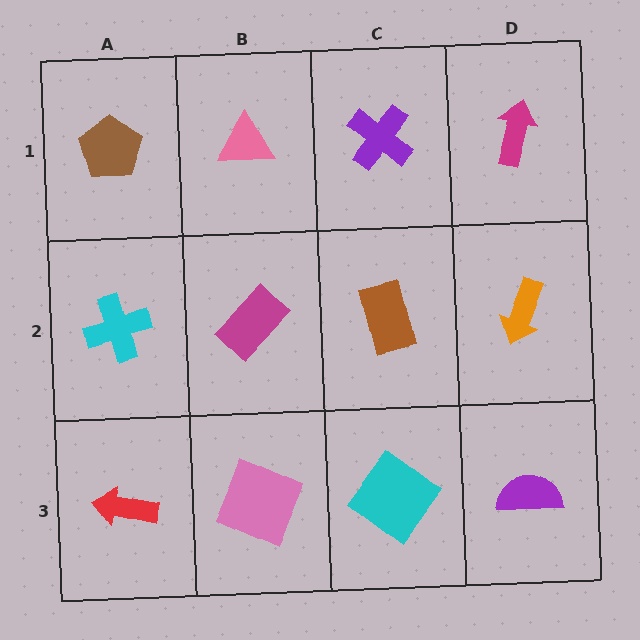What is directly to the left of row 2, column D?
A brown rectangle.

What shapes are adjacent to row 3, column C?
A brown rectangle (row 2, column C), a pink square (row 3, column B), a purple semicircle (row 3, column D).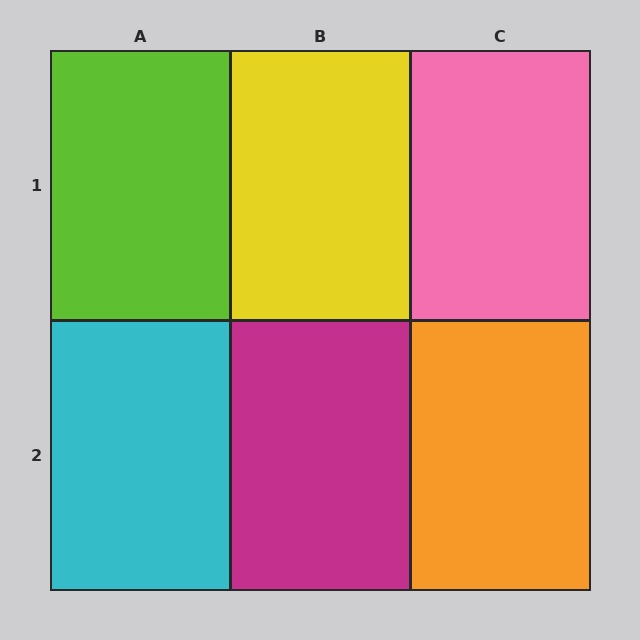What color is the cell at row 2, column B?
Magenta.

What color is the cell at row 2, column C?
Orange.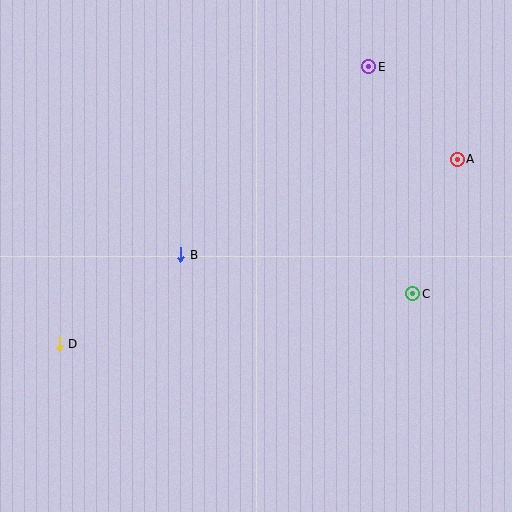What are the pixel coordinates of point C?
Point C is at (413, 294).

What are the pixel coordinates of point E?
Point E is at (369, 67).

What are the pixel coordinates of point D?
Point D is at (59, 344).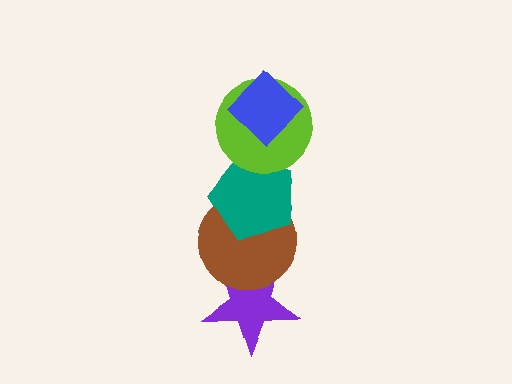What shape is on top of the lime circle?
The blue diamond is on top of the lime circle.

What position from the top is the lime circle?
The lime circle is 2nd from the top.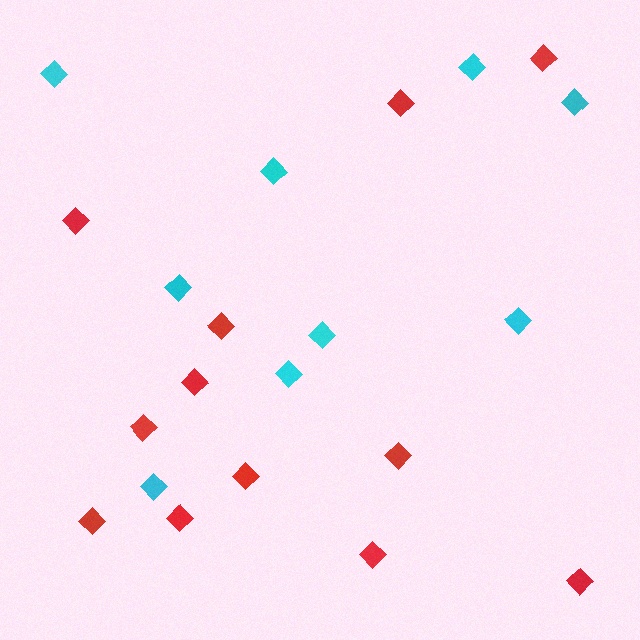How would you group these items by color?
There are 2 groups: one group of red diamonds (12) and one group of cyan diamonds (9).